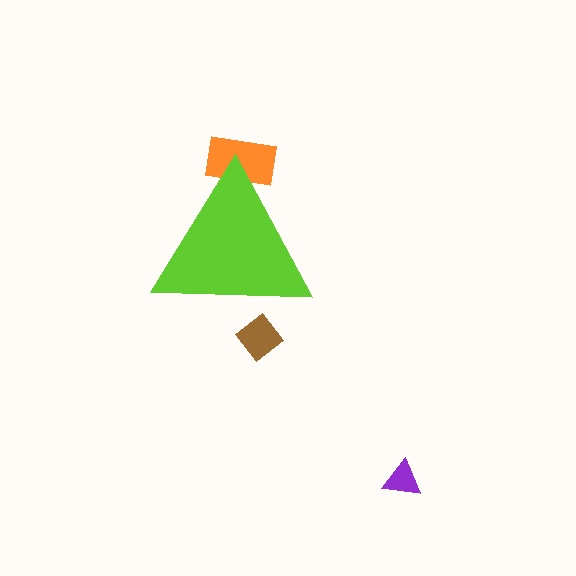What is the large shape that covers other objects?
A lime triangle.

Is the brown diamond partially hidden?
Yes, the brown diamond is partially hidden behind the lime triangle.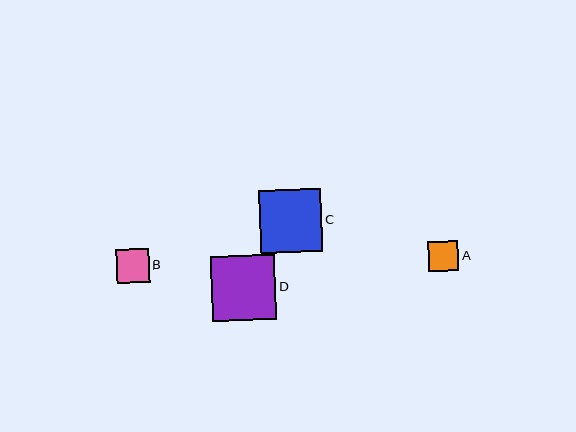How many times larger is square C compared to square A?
Square C is approximately 2.1 times the size of square A.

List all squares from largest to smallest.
From largest to smallest: D, C, B, A.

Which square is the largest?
Square D is the largest with a size of approximately 65 pixels.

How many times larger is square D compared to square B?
Square D is approximately 2.0 times the size of square B.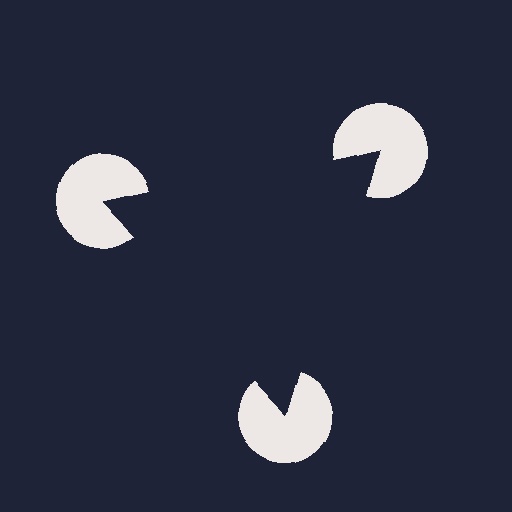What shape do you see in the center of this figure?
An illusory triangle — its edges are inferred from the aligned wedge cuts in the pac-man discs, not physically drawn.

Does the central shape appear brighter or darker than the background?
It typically appears slightly darker than the background, even though no actual brightness change is drawn.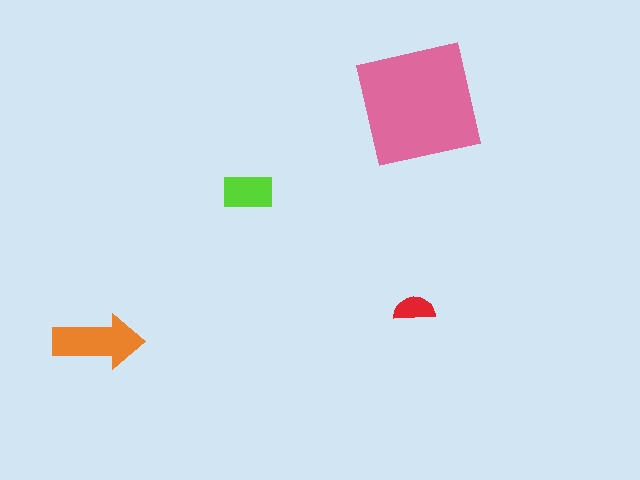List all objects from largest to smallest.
The pink square, the orange arrow, the lime rectangle, the red semicircle.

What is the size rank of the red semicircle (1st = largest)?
4th.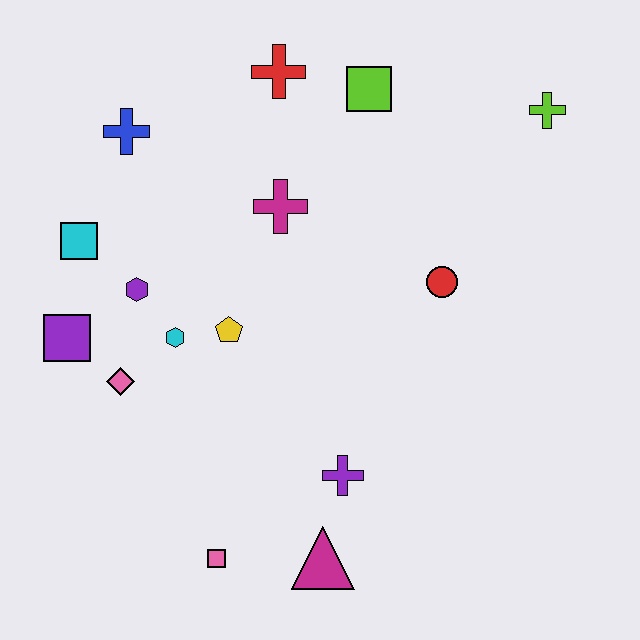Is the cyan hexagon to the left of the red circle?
Yes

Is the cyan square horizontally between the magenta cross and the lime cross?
No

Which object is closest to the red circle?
The magenta cross is closest to the red circle.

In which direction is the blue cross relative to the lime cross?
The blue cross is to the left of the lime cross.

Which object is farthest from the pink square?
The lime cross is farthest from the pink square.